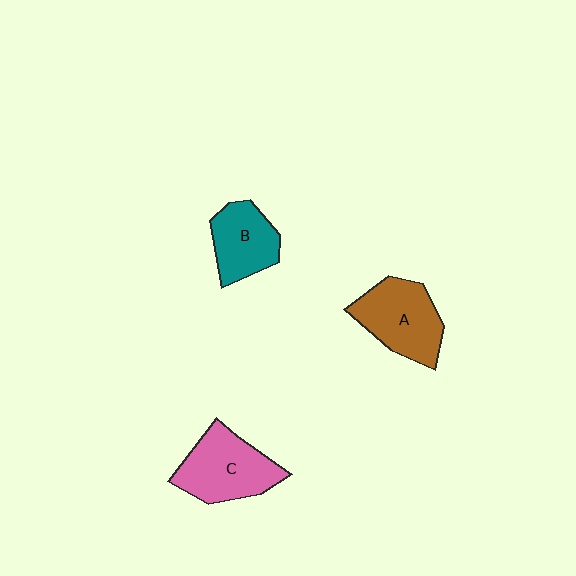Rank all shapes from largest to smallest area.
From largest to smallest: C (pink), A (brown), B (teal).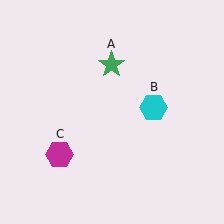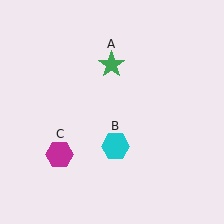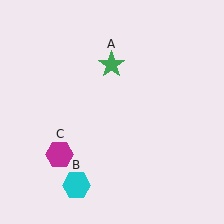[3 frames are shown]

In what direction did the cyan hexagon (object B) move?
The cyan hexagon (object B) moved down and to the left.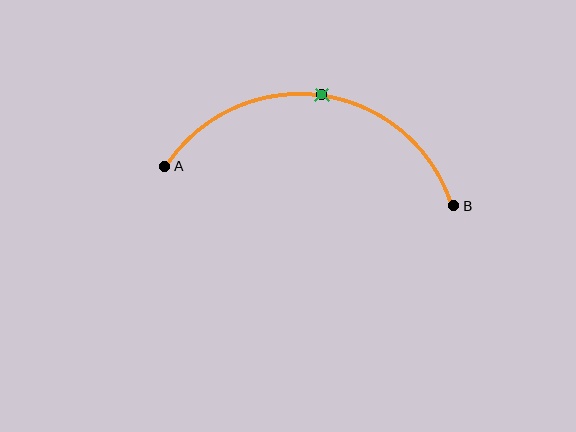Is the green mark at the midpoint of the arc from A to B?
Yes. The green mark lies on the arc at equal arc-length from both A and B — it is the arc midpoint.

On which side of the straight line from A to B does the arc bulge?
The arc bulges above the straight line connecting A and B.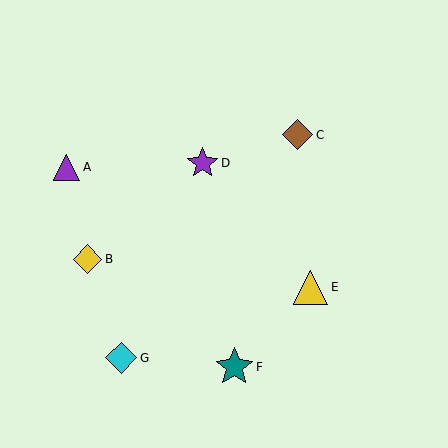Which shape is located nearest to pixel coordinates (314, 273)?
The yellow triangle (labeled E) at (311, 287) is nearest to that location.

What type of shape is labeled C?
Shape C is a brown diamond.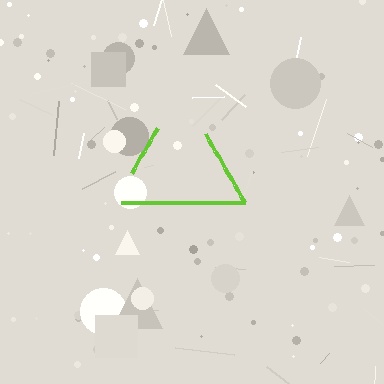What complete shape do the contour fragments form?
The contour fragments form a triangle.